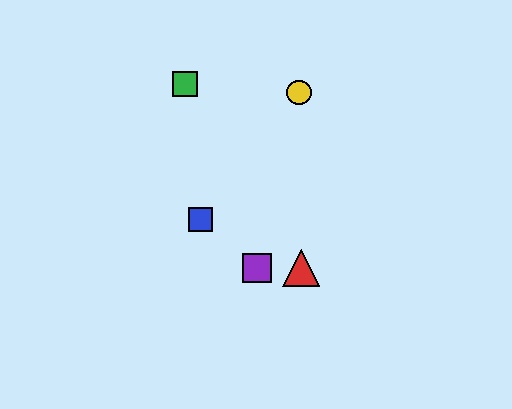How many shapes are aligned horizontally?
2 shapes (the red triangle, the purple square) are aligned horizontally.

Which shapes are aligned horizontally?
The red triangle, the purple square are aligned horizontally.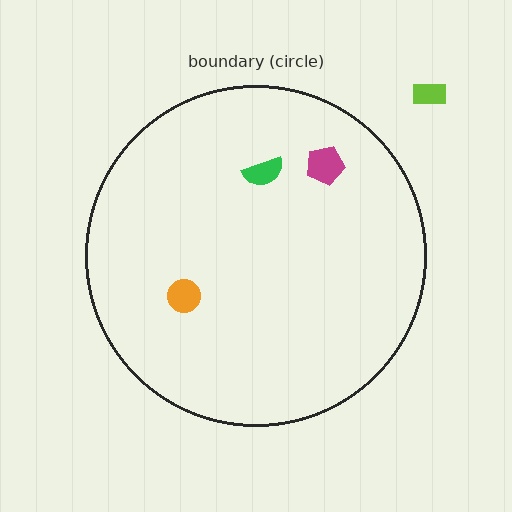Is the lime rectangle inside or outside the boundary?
Outside.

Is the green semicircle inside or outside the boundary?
Inside.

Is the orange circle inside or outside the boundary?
Inside.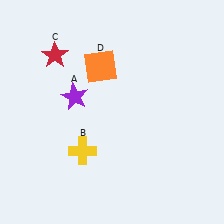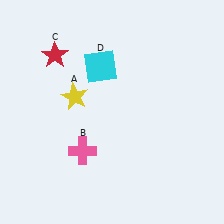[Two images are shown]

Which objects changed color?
A changed from purple to yellow. B changed from yellow to pink. D changed from orange to cyan.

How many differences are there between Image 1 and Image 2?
There are 3 differences between the two images.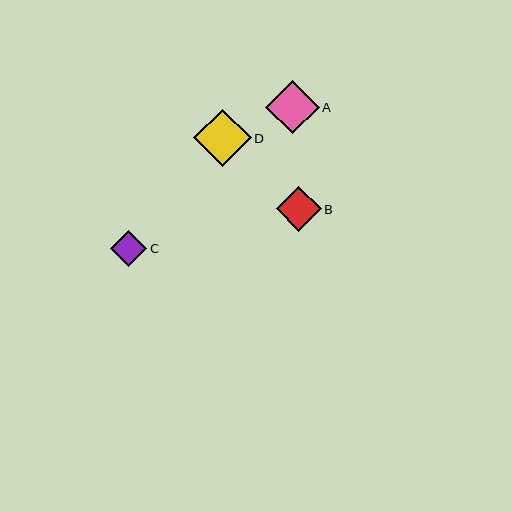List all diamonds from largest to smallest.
From largest to smallest: D, A, B, C.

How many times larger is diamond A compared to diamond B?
Diamond A is approximately 1.2 times the size of diamond B.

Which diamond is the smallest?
Diamond C is the smallest with a size of approximately 36 pixels.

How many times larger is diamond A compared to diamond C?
Diamond A is approximately 1.5 times the size of diamond C.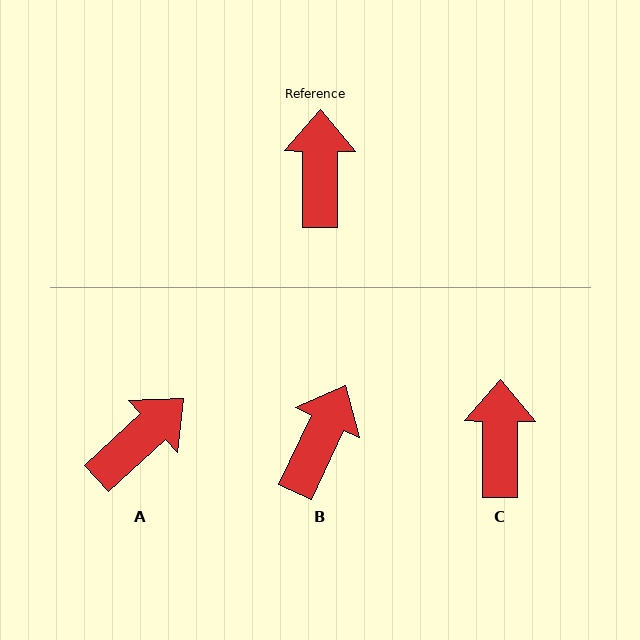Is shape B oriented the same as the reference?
No, it is off by about 25 degrees.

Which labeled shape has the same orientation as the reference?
C.